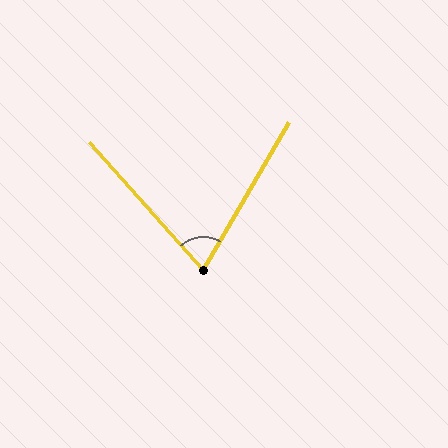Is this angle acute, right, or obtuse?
It is acute.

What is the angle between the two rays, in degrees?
Approximately 72 degrees.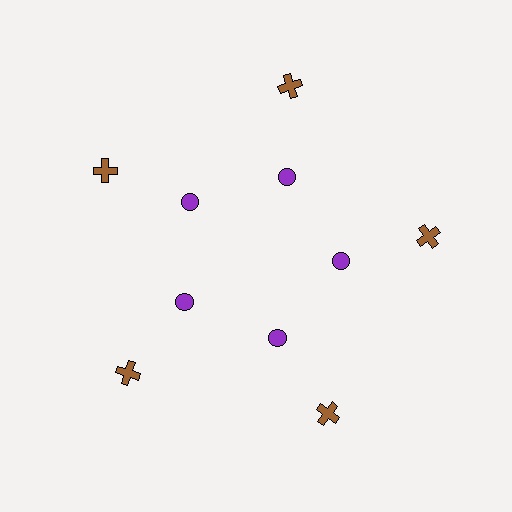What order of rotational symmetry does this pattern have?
This pattern has 5-fold rotational symmetry.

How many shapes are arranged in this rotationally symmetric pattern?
There are 10 shapes, arranged in 5 groups of 2.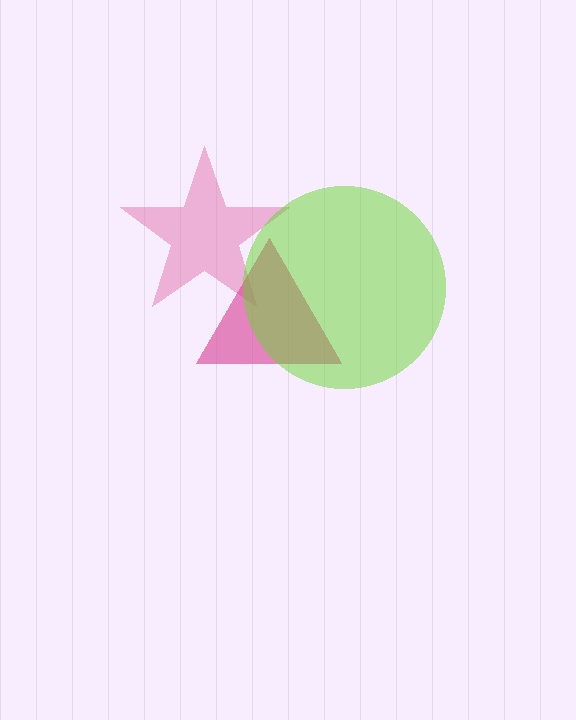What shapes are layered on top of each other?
The layered shapes are: a pink star, a magenta triangle, a lime circle.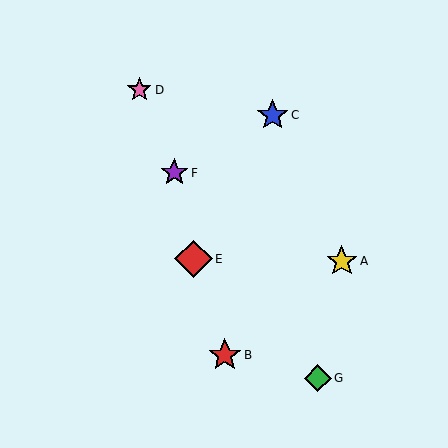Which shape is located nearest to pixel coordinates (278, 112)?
The blue star (labeled C) at (273, 115) is nearest to that location.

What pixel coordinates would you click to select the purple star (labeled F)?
Click at (174, 173) to select the purple star F.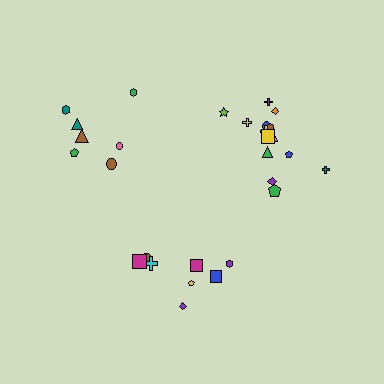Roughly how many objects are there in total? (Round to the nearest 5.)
Roughly 30 objects in total.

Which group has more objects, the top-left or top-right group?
The top-right group.